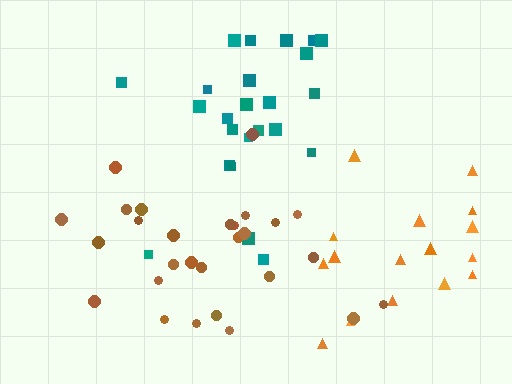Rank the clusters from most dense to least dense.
teal, brown, orange.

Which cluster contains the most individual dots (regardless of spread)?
Brown (28).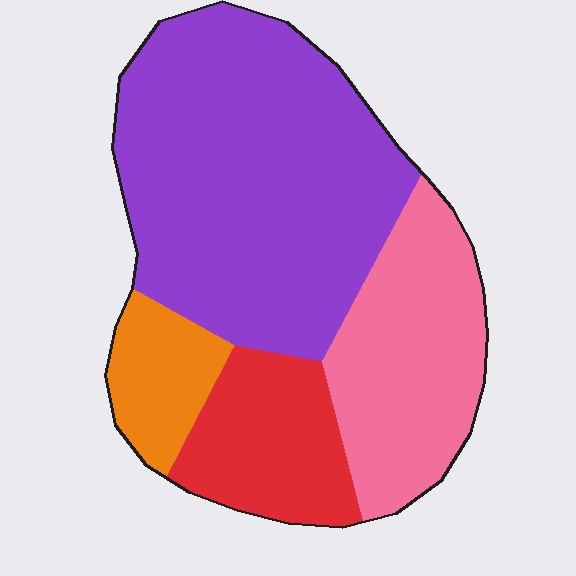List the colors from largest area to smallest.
From largest to smallest: purple, pink, red, orange.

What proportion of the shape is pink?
Pink covers 24% of the shape.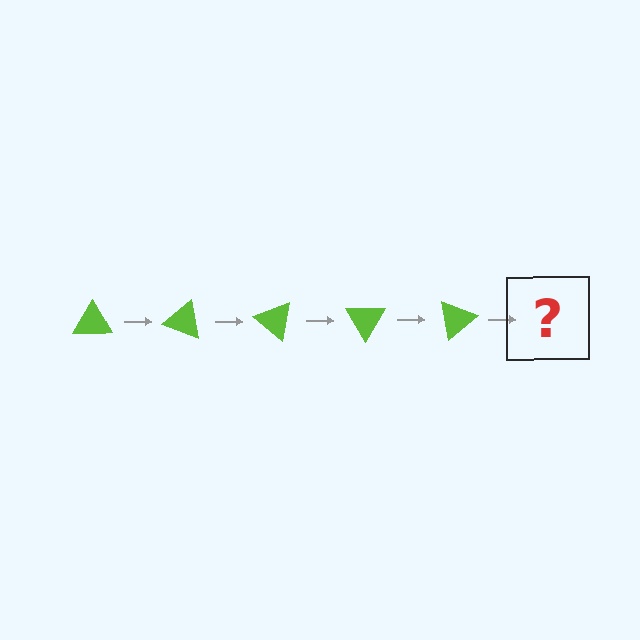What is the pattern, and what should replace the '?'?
The pattern is that the triangle rotates 20 degrees each step. The '?' should be a lime triangle rotated 100 degrees.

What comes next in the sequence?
The next element should be a lime triangle rotated 100 degrees.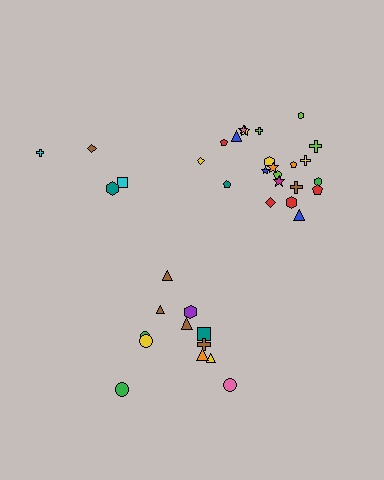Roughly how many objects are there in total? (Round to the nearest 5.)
Roughly 40 objects in total.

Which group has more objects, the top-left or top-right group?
The top-right group.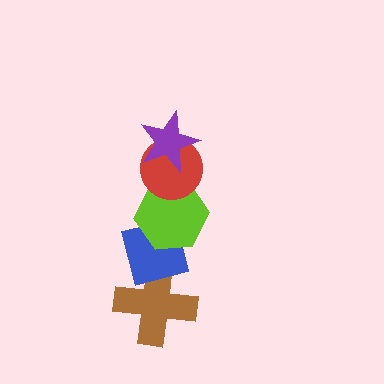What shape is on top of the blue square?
The lime hexagon is on top of the blue square.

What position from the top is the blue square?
The blue square is 4th from the top.